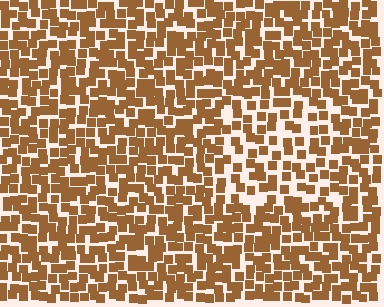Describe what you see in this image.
The image contains small brown elements arranged at two different densities. A rectangle-shaped region is visible where the elements are less densely packed than the surrounding area.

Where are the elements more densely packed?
The elements are more densely packed outside the rectangle boundary.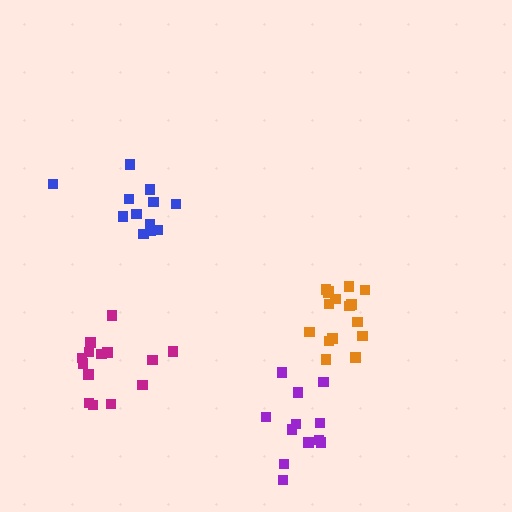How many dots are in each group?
Group 1: 16 dots, Group 2: 14 dots, Group 3: 12 dots, Group 4: 12 dots (54 total).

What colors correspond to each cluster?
The clusters are colored: orange, magenta, blue, purple.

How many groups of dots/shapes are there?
There are 4 groups.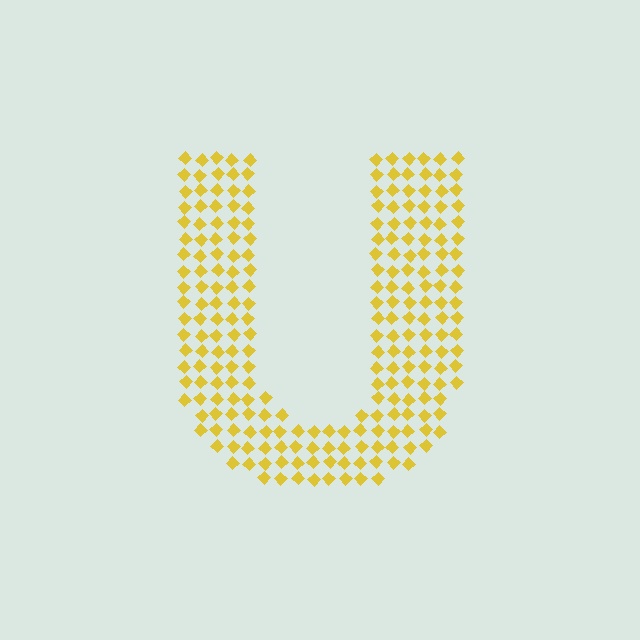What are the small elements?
The small elements are diamonds.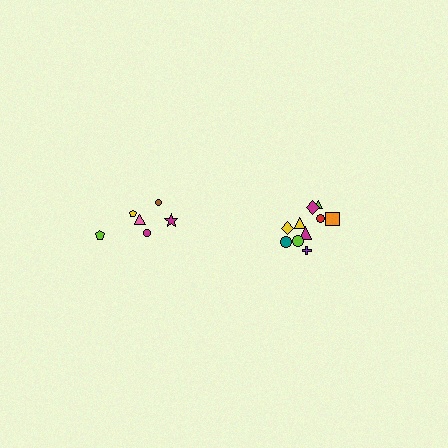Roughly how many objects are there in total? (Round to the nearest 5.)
Roughly 15 objects in total.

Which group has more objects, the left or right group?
The right group.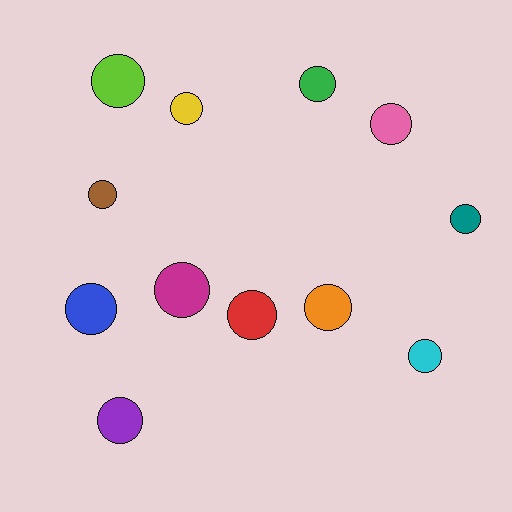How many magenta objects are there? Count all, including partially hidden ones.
There is 1 magenta object.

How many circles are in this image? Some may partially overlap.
There are 12 circles.